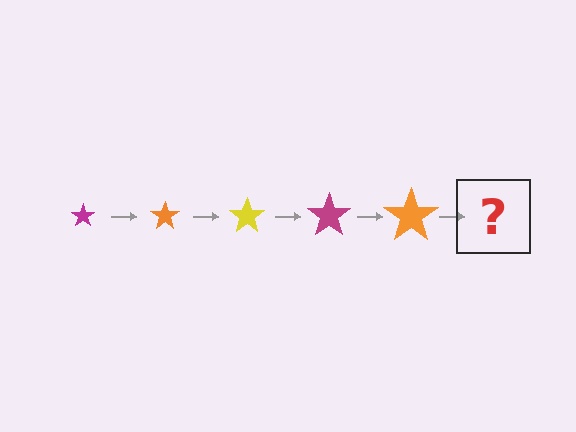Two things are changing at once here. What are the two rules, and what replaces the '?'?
The two rules are that the star grows larger each step and the color cycles through magenta, orange, and yellow. The '?' should be a yellow star, larger than the previous one.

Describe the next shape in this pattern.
It should be a yellow star, larger than the previous one.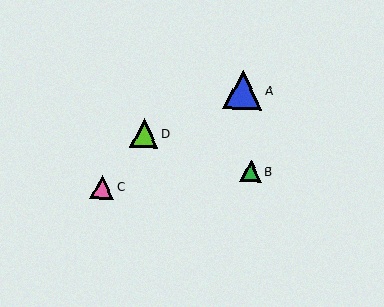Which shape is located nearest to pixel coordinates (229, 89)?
The blue triangle (labeled A) at (243, 89) is nearest to that location.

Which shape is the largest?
The blue triangle (labeled A) is the largest.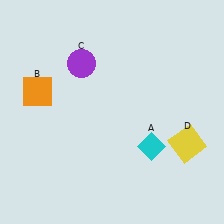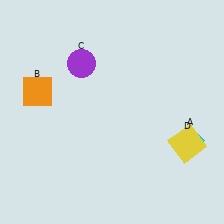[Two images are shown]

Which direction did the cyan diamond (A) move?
The cyan diamond (A) moved right.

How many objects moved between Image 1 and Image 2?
1 object moved between the two images.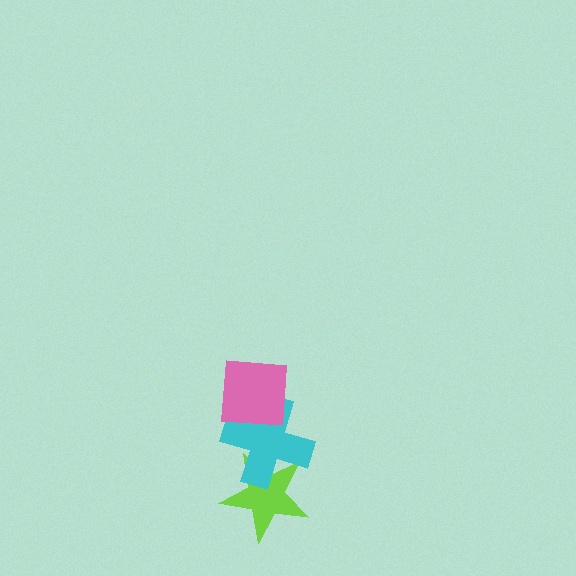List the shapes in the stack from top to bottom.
From top to bottom: the pink square, the cyan cross, the lime star.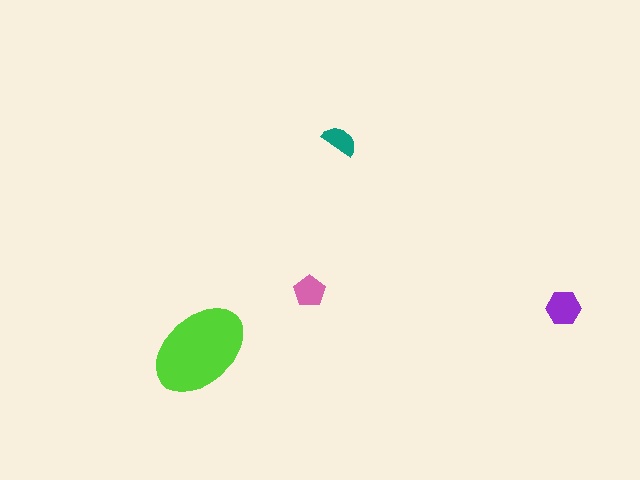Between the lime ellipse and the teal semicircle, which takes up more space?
The lime ellipse.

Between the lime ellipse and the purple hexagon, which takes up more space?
The lime ellipse.